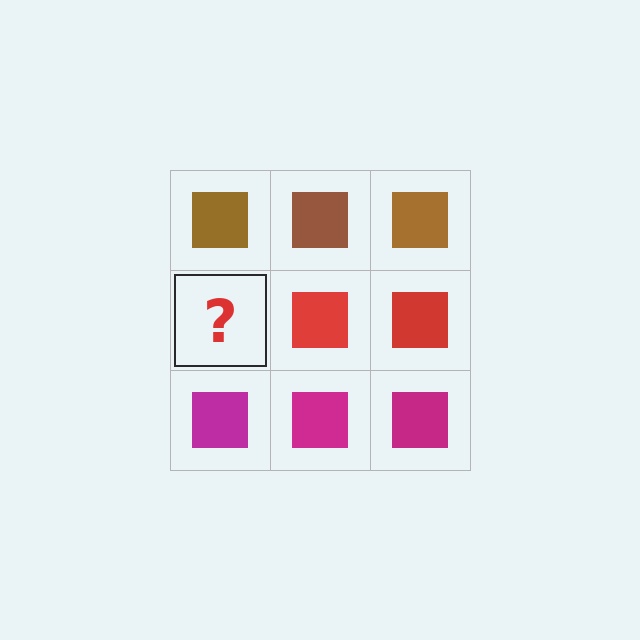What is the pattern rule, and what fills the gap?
The rule is that each row has a consistent color. The gap should be filled with a red square.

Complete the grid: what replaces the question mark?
The question mark should be replaced with a red square.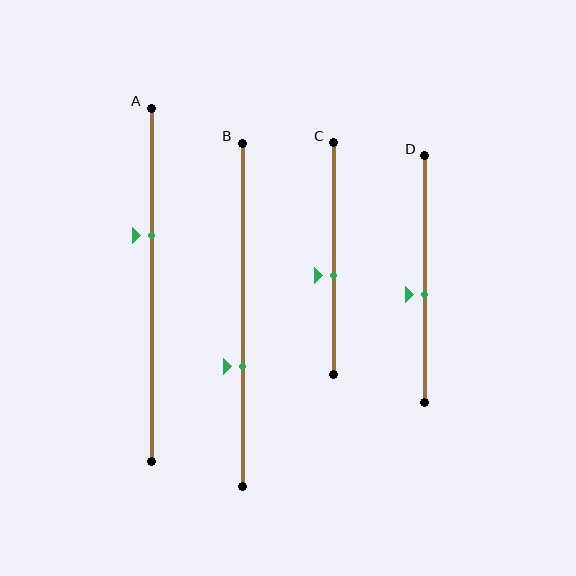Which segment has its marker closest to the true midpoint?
Segment D has its marker closest to the true midpoint.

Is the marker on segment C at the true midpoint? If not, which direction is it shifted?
No, the marker on segment C is shifted downward by about 7% of the segment length.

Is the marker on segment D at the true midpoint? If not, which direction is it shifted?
No, the marker on segment D is shifted downward by about 6% of the segment length.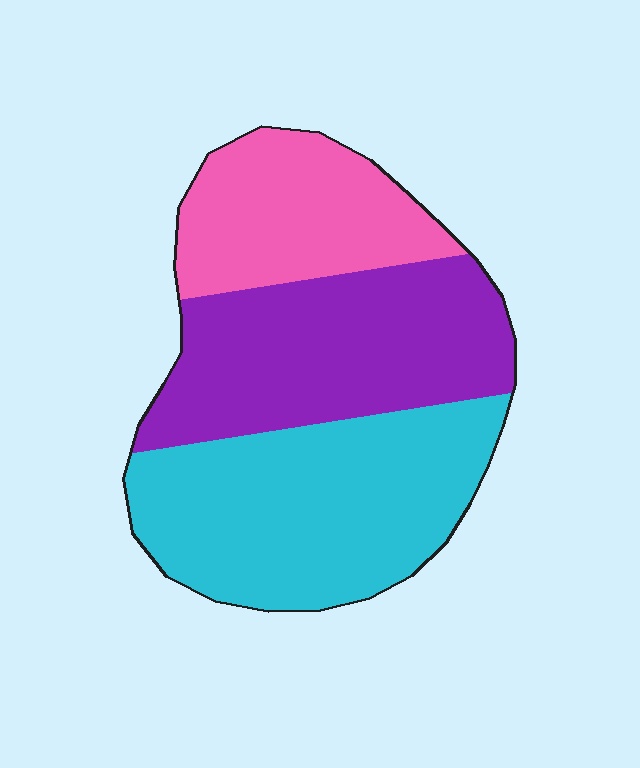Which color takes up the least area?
Pink, at roughly 25%.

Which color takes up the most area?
Cyan, at roughly 40%.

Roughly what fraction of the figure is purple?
Purple covers 36% of the figure.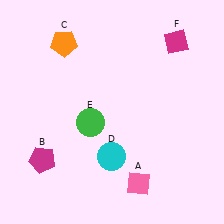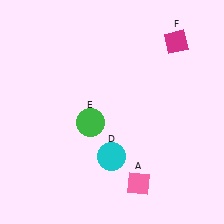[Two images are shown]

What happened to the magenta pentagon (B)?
The magenta pentagon (B) was removed in Image 2. It was in the bottom-left area of Image 1.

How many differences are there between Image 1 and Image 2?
There are 2 differences between the two images.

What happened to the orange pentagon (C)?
The orange pentagon (C) was removed in Image 2. It was in the top-left area of Image 1.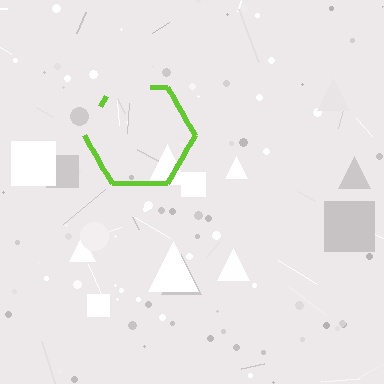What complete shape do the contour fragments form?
The contour fragments form a hexagon.